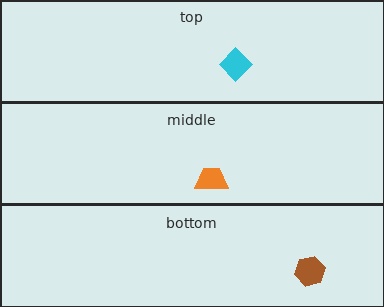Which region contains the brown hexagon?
The bottom region.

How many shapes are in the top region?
1.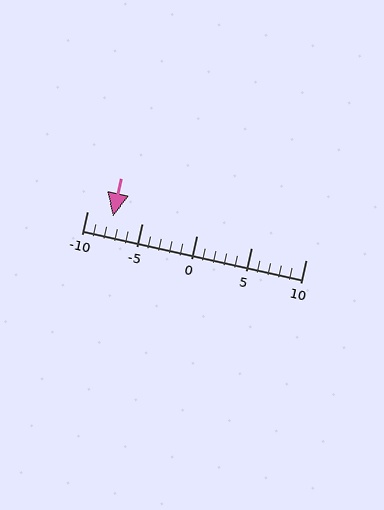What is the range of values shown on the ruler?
The ruler shows values from -10 to 10.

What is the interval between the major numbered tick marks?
The major tick marks are spaced 5 units apart.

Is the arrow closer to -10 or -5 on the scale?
The arrow is closer to -10.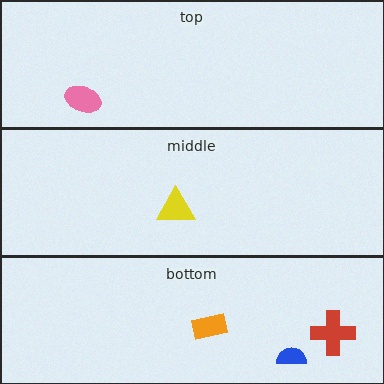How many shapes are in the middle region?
1.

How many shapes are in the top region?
1.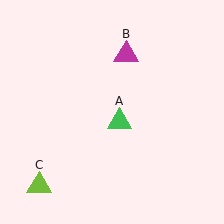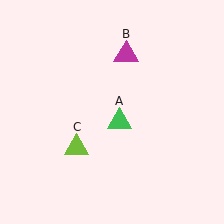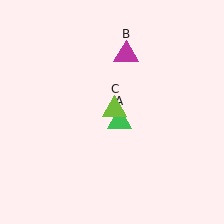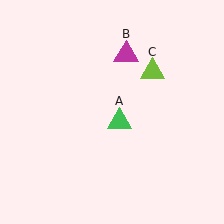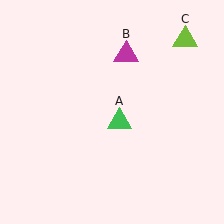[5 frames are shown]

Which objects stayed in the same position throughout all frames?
Green triangle (object A) and magenta triangle (object B) remained stationary.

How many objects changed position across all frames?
1 object changed position: lime triangle (object C).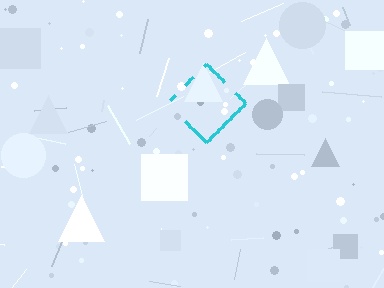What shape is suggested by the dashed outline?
The dashed outline suggests a diamond.